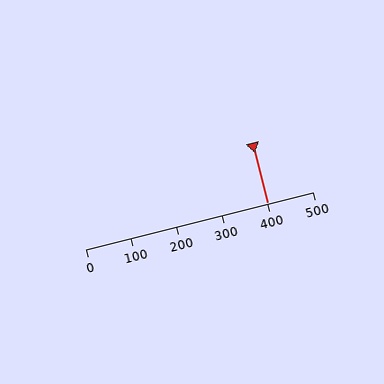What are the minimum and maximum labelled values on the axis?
The axis runs from 0 to 500.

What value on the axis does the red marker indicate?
The marker indicates approximately 400.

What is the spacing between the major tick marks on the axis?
The major ticks are spaced 100 apart.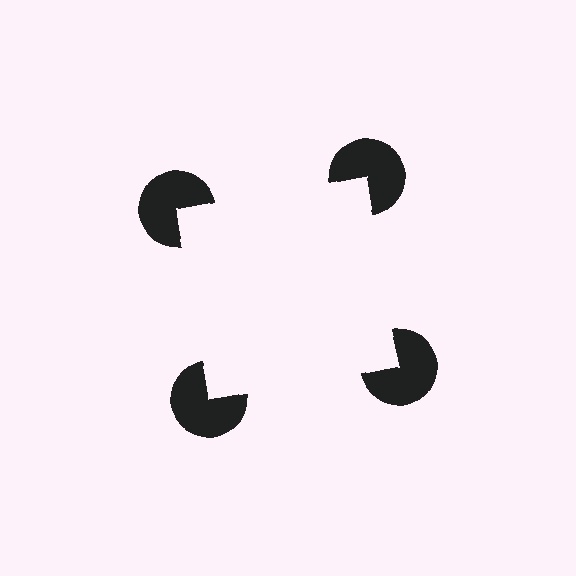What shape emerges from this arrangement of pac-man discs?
An illusory square — its edges are inferred from the aligned wedge cuts in the pac-man discs, not physically drawn.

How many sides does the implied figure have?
4 sides.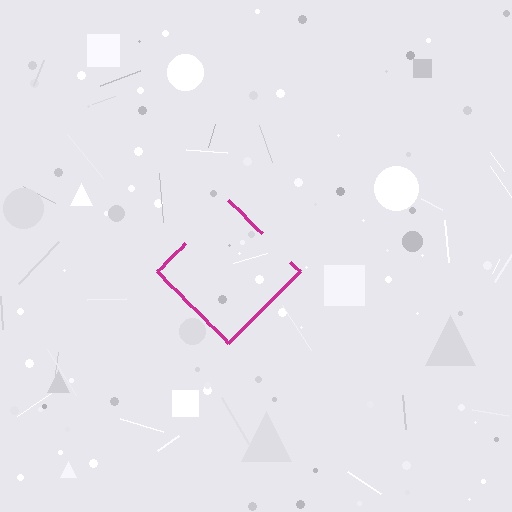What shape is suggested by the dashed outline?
The dashed outline suggests a diamond.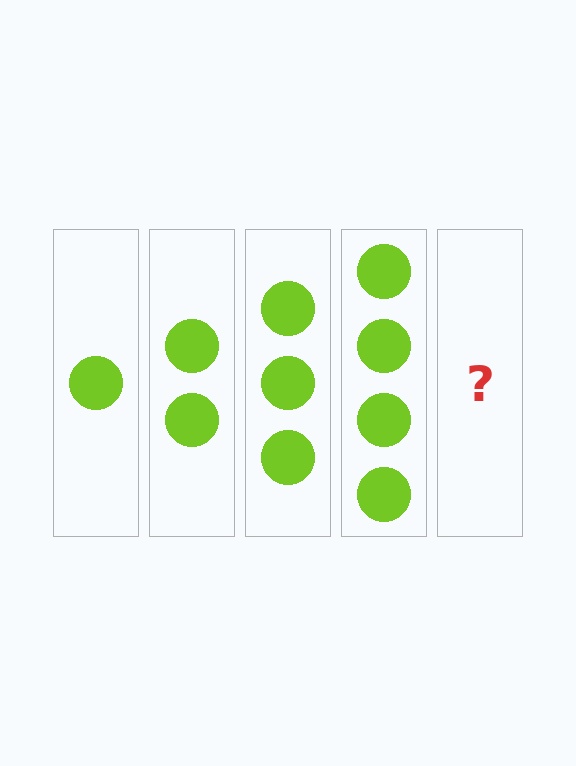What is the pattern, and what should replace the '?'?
The pattern is that each step adds one more circle. The '?' should be 5 circles.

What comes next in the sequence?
The next element should be 5 circles.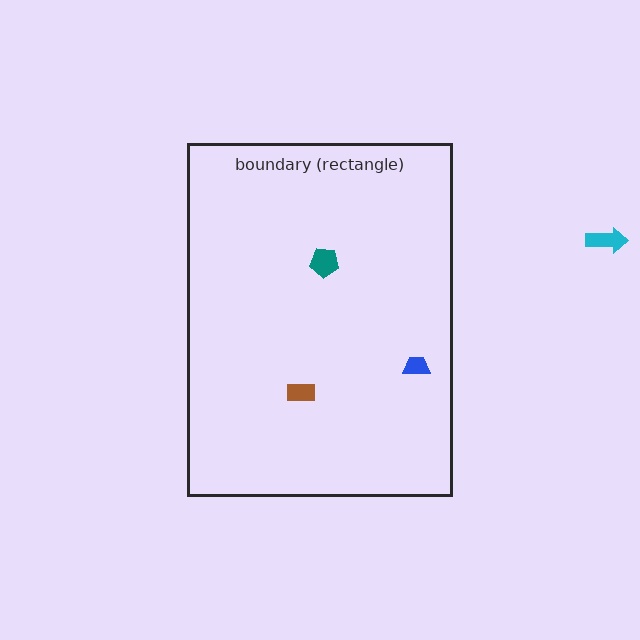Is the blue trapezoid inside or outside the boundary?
Inside.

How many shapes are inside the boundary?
3 inside, 1 outside.